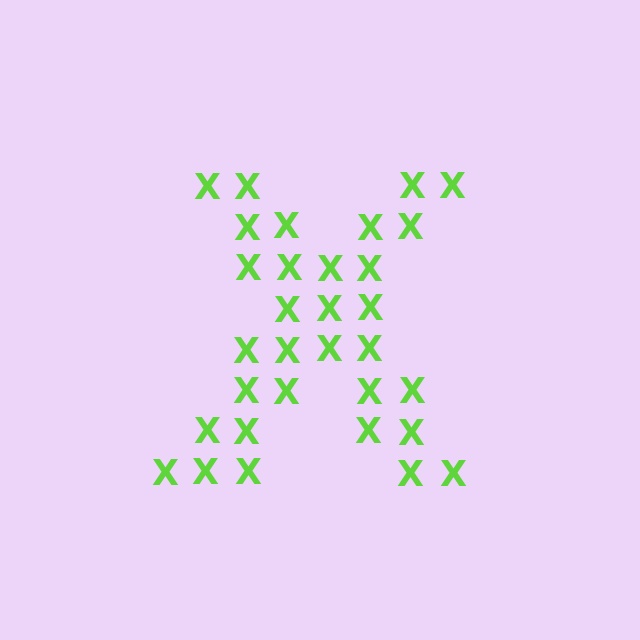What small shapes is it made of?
It is made of small letter X's.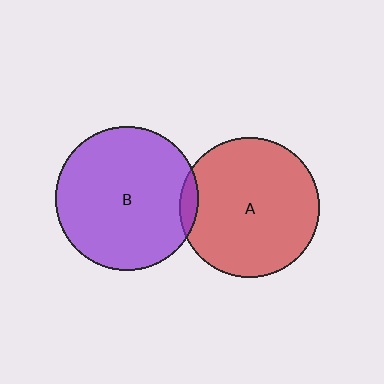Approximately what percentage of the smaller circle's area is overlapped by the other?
Approximately 5%.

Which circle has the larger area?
Circle B (purple).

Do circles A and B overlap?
Yes.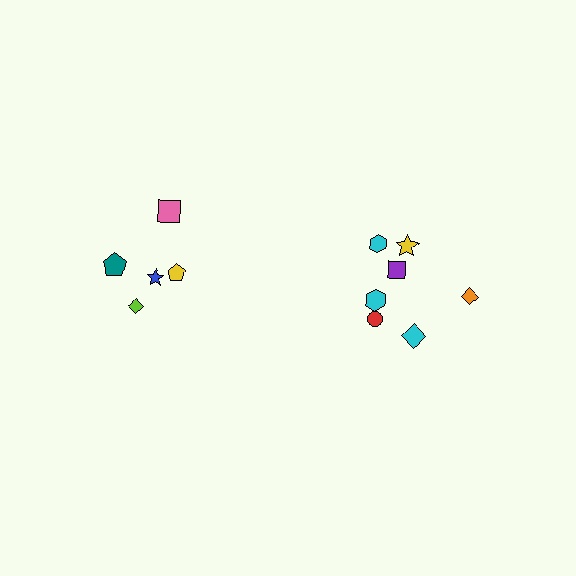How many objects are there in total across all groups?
There are 12 objects.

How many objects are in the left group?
There are 5 objects.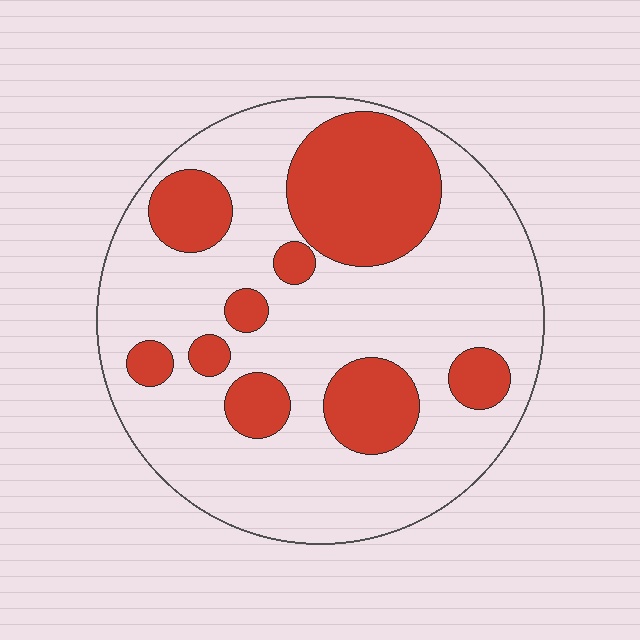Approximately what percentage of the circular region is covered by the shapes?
Approximately 30%.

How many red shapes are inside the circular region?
9.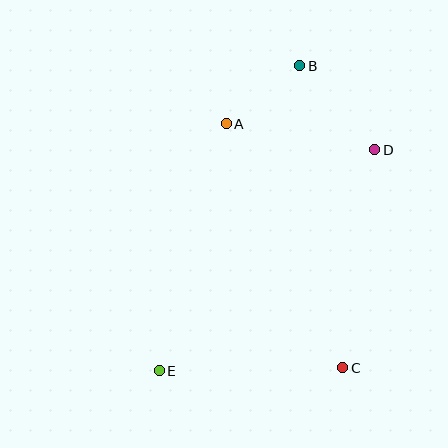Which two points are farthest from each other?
Points B and E are farthest from each other.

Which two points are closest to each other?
Points A and B are closest to each other.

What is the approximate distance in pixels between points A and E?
The distance between A and E is approximately 256 pixels.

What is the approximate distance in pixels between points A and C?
The distance between A and C is approximately 270 pixels.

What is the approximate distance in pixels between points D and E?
The distance between D and E is approximately 309 pixels.